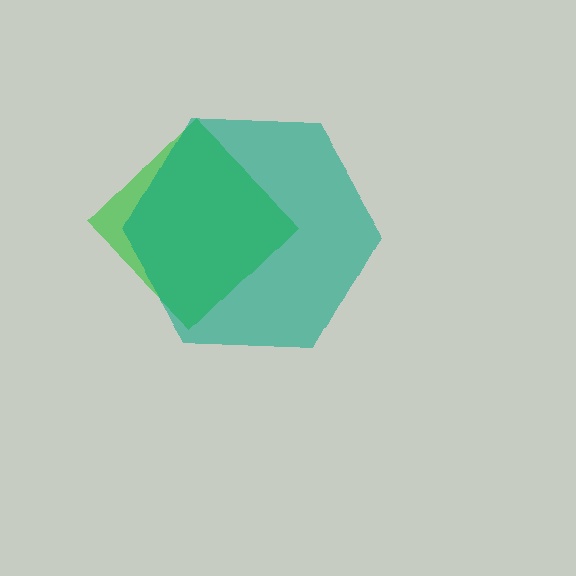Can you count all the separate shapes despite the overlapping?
Yes, there are 2 separate shapes.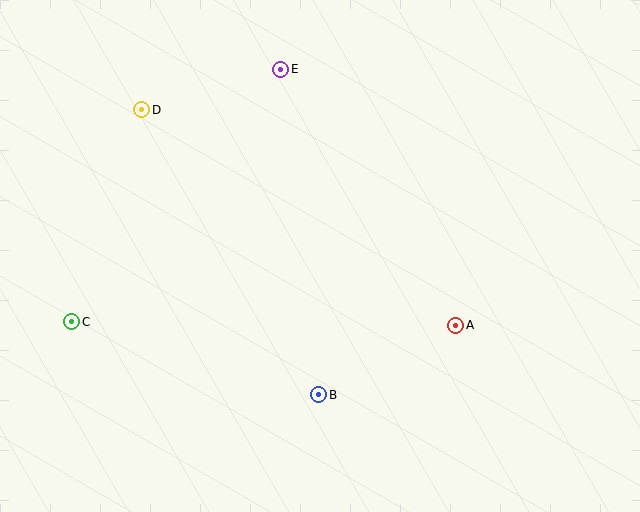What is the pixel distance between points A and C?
The distance between A and C is 384 pixels.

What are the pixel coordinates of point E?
Point E is at (281, 69).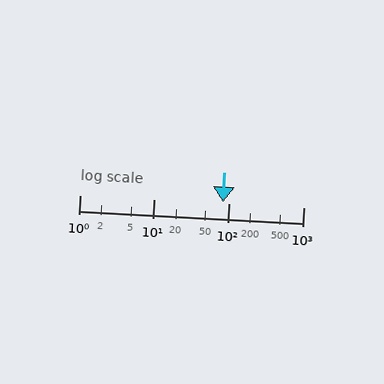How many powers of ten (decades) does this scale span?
The scale spans 3 decades, from 1 to 1000.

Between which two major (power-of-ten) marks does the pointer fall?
The pointer is between 10 and 100.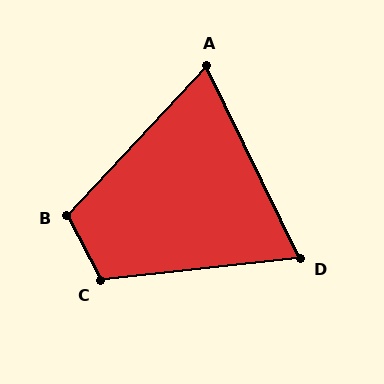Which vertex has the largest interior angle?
C, at approximately 111 degrees.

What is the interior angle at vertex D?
Approximately 70 degrees (acute).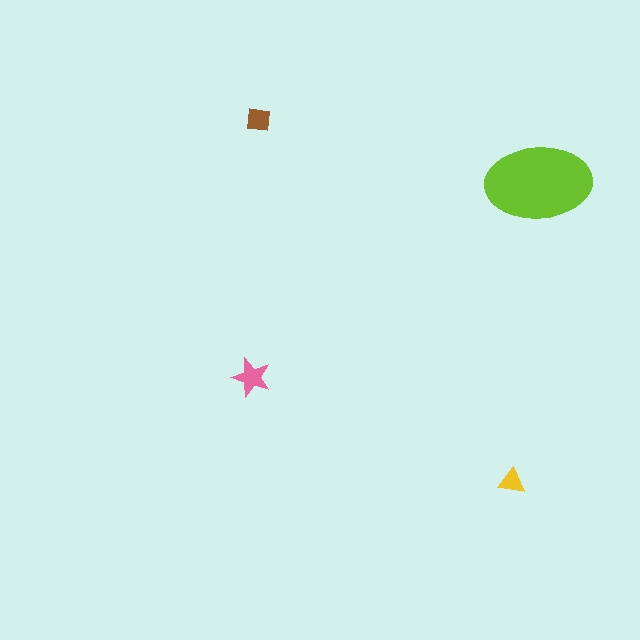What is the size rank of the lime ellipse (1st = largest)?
1st.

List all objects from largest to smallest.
The lime ellipse, the pink star, the brown square, the yellow triangle.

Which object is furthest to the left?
The pink star is leftmost.